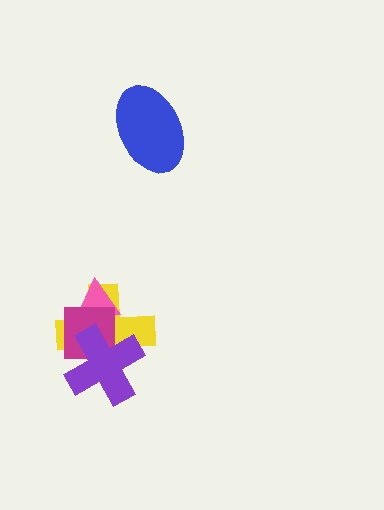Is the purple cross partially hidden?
No, no other shape covers it.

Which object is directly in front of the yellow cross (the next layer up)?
The pink triangle is directly in front of the yellow cross.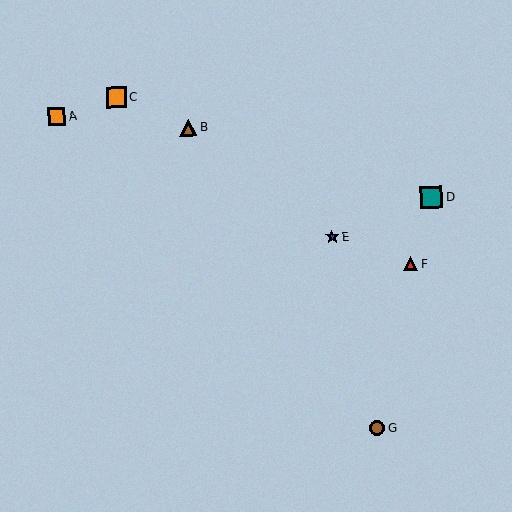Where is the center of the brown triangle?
The center of the brown triangle is at (188, 128).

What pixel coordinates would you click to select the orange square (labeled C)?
Click at (116, 97) to select the orange square C.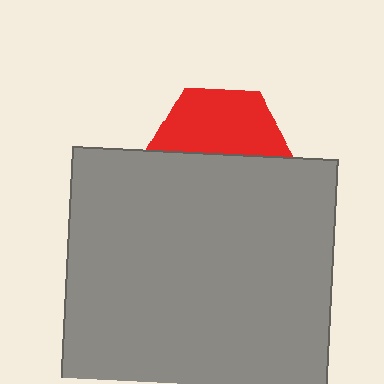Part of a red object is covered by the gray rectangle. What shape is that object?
It is a hexagon.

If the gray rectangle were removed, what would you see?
You would see the complete red hexagon.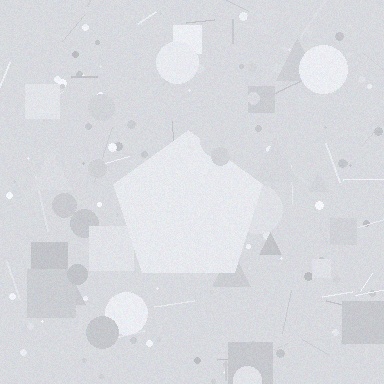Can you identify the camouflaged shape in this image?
The camouflaged shape is a pentagon.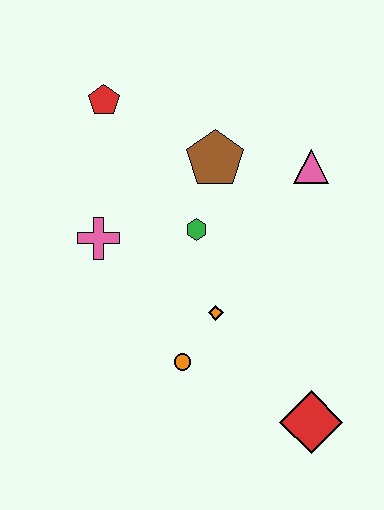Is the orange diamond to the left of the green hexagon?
No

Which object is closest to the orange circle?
The orange diamond is closest to the orange circle.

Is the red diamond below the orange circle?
Yes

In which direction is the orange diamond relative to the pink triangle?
The orange diamond is below the pink triangle.